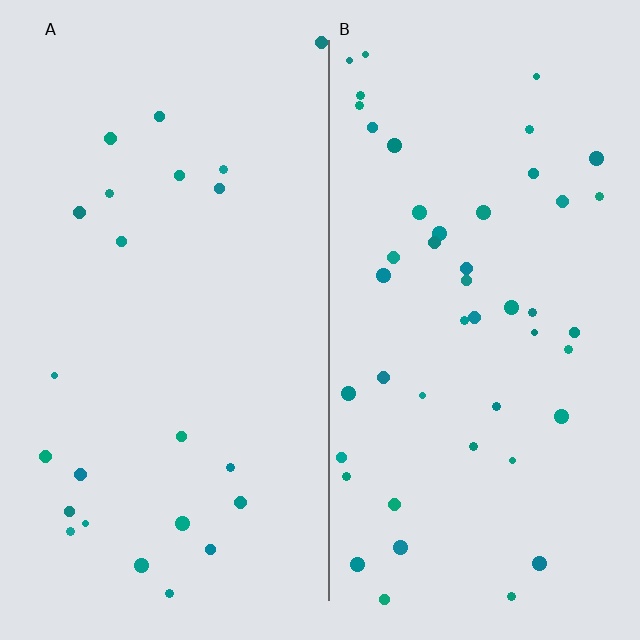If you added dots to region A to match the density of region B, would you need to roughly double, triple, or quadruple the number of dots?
Approximately double.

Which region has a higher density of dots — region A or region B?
B (the right).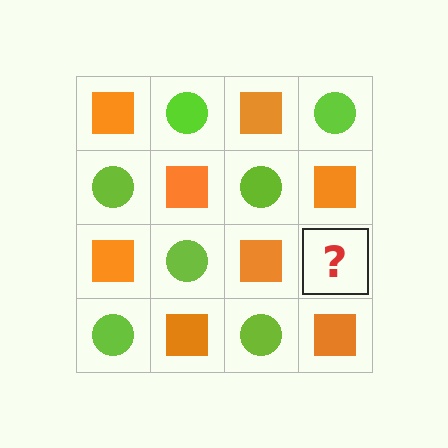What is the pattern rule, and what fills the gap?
The rule is that it alternates orange square and lime circle in a checkerboard pattern. The gap should be filled with a lime circle.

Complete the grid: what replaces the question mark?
The question mark should be replaced with a lime circle.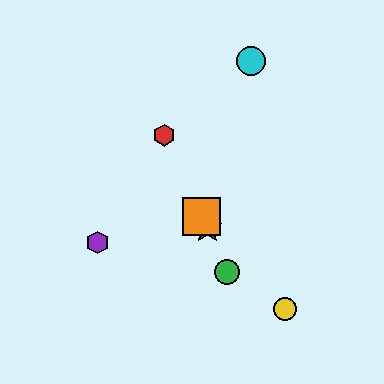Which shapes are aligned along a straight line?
The red hexagon, the blue star, the green circle, the orange square are aligned along a straight line.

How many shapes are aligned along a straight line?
4 shapes (the red hexagon, the blue star, the green circle, the orange square) are aligned along a straight line.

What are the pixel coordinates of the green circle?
The green circle is at (227, 272).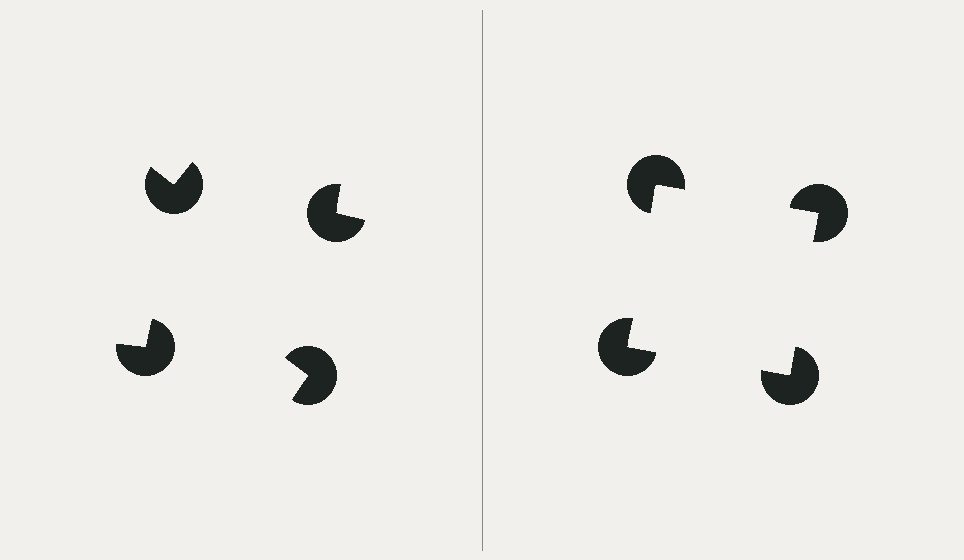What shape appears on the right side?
An illusory square.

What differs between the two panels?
The pac-man discs are positioned identically on both sides; only the wedge orientations differ. On the right they align to a square; on the left they are misaligned.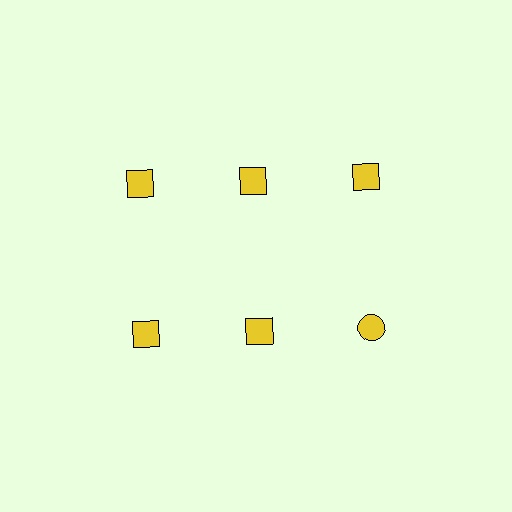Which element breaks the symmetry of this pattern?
The yellow circle in the second row, center column breaks the symmetry. All other shapes are yellow squares.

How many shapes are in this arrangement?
There are 6 shapes arranged in a grid pattern.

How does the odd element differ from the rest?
It has a different shape: circle instead of square.